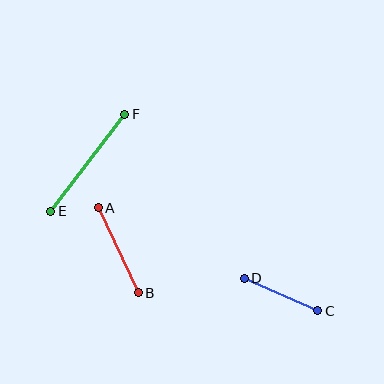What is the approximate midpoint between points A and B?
The midpoint is at approximately (118, 250) pixels.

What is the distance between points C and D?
The distance is approximately 80 pixels.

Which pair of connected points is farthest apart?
Points E and F are farthest apart.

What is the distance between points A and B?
The distance is approximately 94 pixels.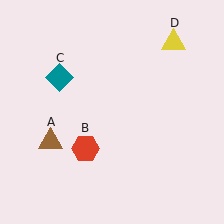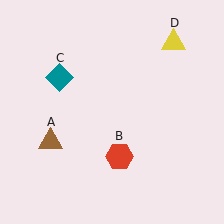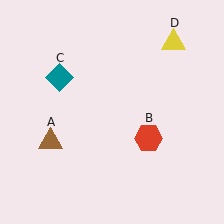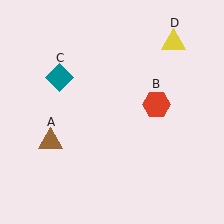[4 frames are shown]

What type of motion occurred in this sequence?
The red hexagon (object B) rotated counterclockwise around the center of the scene.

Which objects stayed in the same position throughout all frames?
Brown triangle (object A) and teal diamond (object C) and yellow triangle (object D) remained stationary.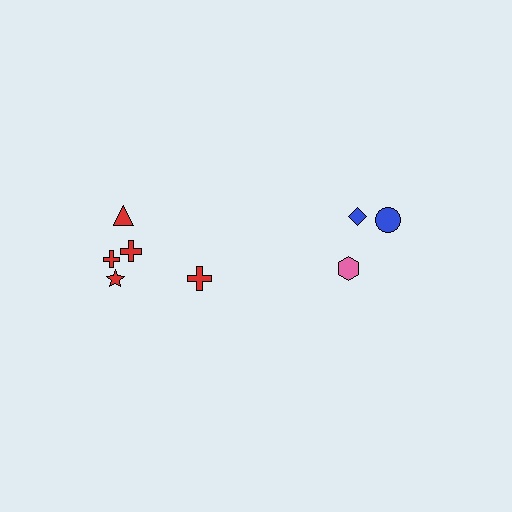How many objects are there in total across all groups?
There are 8 objects.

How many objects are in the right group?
There are 3 objects.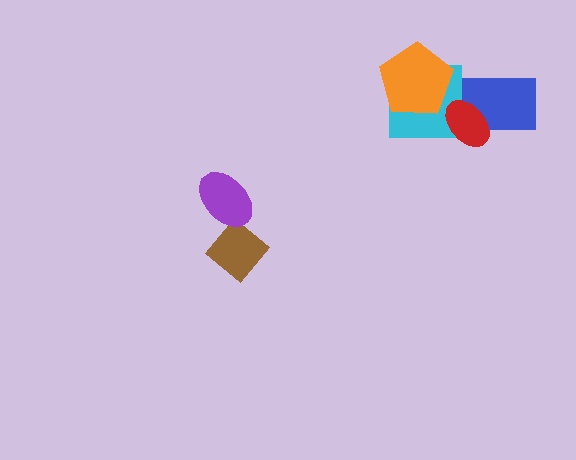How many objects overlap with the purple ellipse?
1 object overlaps with the purple ellipse.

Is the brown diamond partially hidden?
Yes, it is partially covered by another shape.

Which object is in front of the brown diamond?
The purple ellipse is in front of the brown diamond.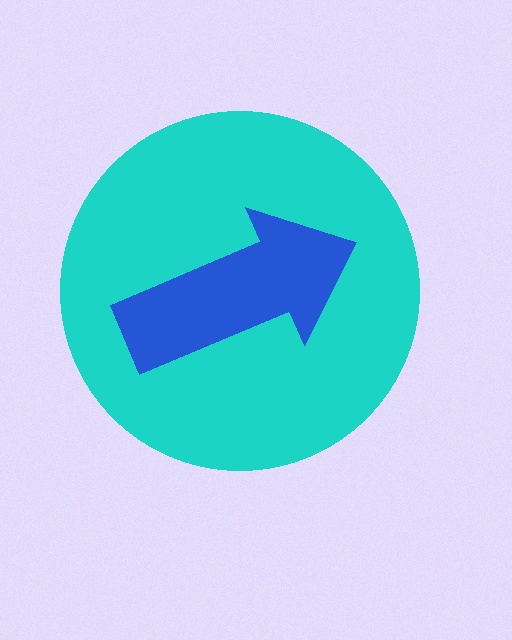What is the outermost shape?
The cyan circle.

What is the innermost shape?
The blue arrow.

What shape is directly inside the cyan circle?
The blue arrow.